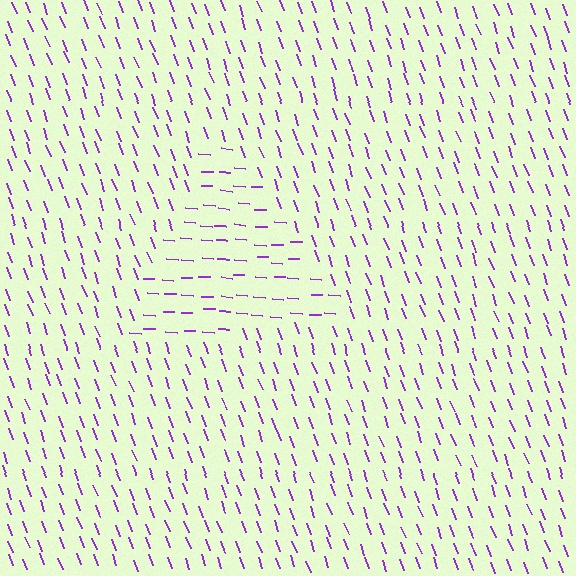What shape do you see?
I see a triangle.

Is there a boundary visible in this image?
Yes, there is a texture boundary formed by a change in line orientation.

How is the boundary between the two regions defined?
The boundary is defined purely by a change in line orientation (approximately 67 degrees difference). All lines are the same color and thickness.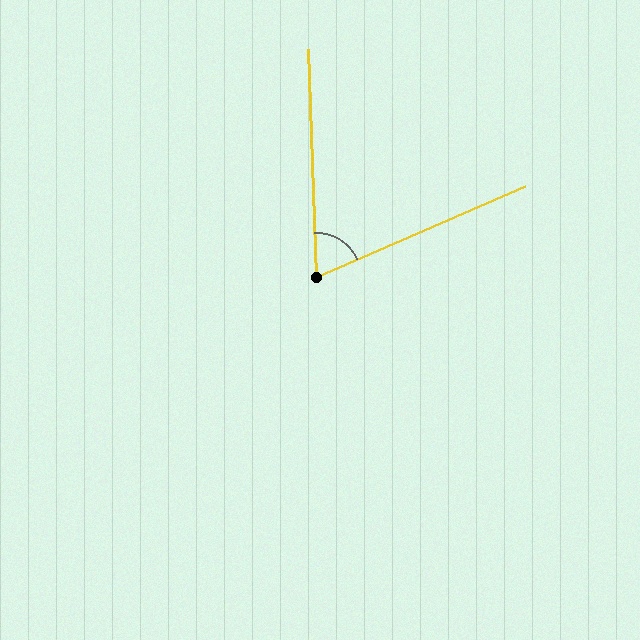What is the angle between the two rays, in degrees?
Approximately 69 degrees.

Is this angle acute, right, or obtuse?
It is acute.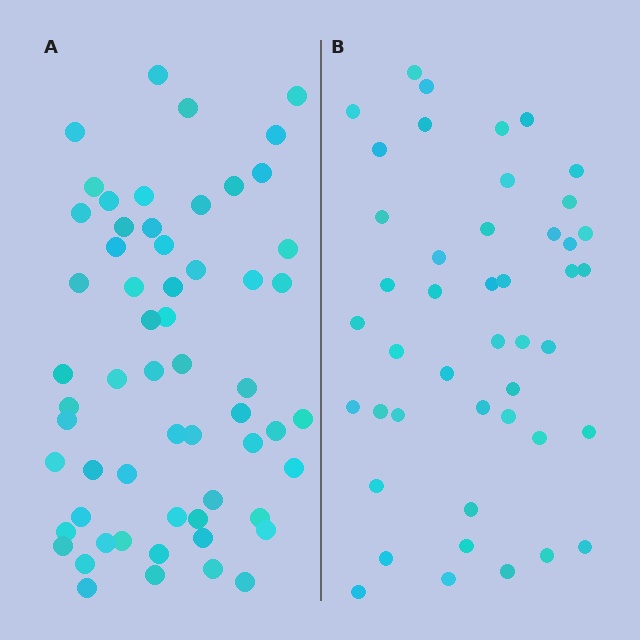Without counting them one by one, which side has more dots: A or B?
Region A (the left region) has more dots.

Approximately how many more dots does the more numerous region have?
Region A has approximately 15 more dots than region B.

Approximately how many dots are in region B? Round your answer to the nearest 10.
About 40 dots. (The exact count is 45, which rounds to 40.)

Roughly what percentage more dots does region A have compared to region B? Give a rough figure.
About 30% more.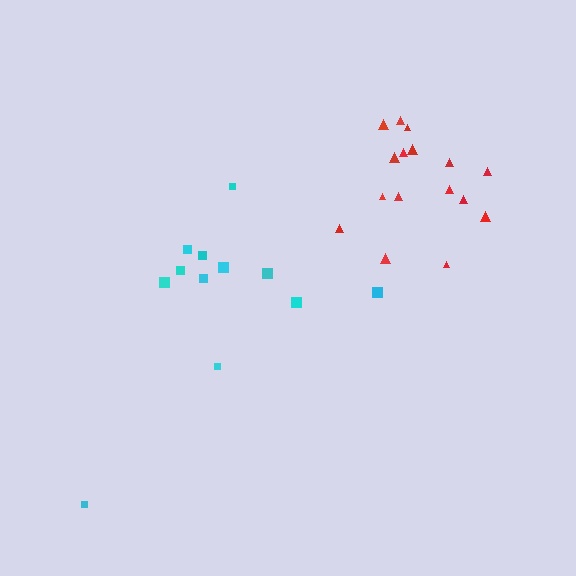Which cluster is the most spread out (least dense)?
Cyan.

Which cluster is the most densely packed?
Red.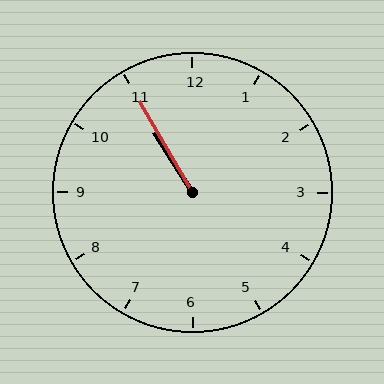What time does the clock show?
10:55.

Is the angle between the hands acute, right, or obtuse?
It is acute.